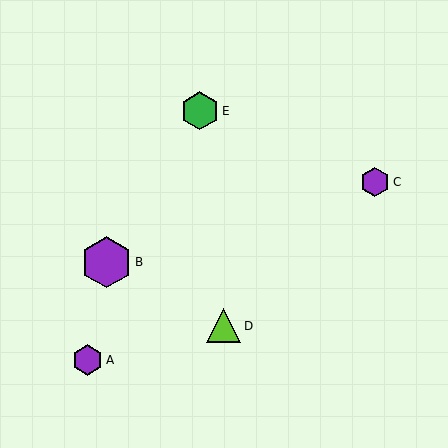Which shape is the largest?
The purple hexagon (labeled B) is the largest.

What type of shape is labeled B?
Shape B is a purple hexagon.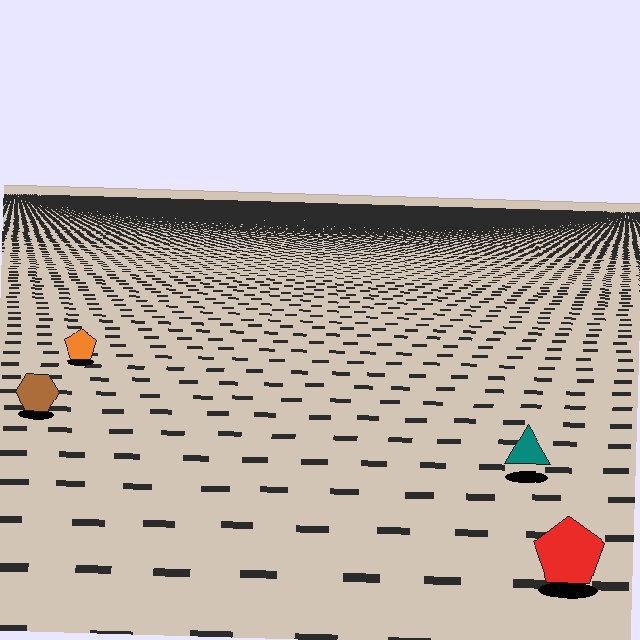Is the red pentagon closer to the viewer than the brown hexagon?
Yes. The red pentagon is closer — you can tell from the texture gradient: the ground texture is coarser near it.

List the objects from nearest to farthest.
From nearest to farthest: the red pentagon, the teal triangle, the brown hexagon, the orange pentagon.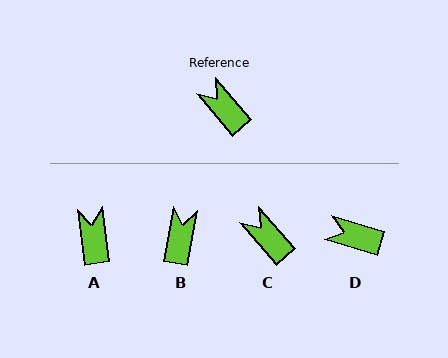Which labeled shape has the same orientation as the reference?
C.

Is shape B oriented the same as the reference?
No, it is off by about 51 degrees.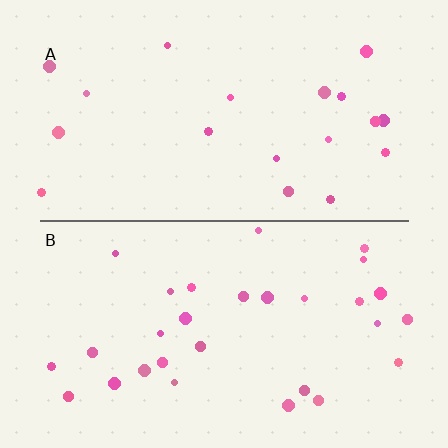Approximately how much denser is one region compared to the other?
Approximately 1.5× — region B over region A.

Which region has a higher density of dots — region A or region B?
B (the bottom).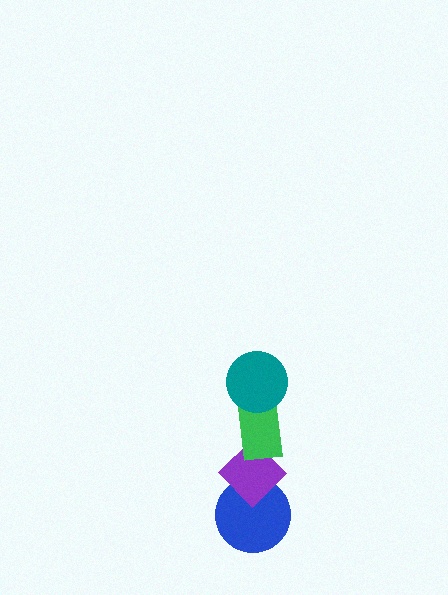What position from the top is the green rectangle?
The green rectangle is 2nd from the top.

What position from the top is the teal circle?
The teal circle is 1st from the top.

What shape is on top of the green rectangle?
The teal circle is on top of the green rectangle.